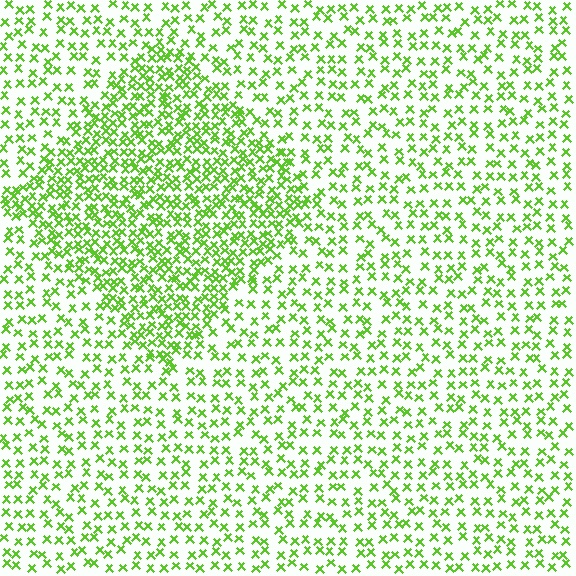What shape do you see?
I see a diamond.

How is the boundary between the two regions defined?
The boundary is defined by a change in element density (approximately 2.0x ratio). All elements are the same color, size, and shape.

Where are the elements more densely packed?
The elements are more densely packed inside the diamond boundary.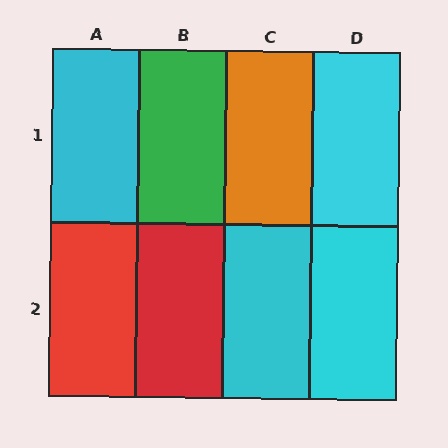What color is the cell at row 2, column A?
Red.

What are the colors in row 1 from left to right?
Cyan, green, orange, cyan.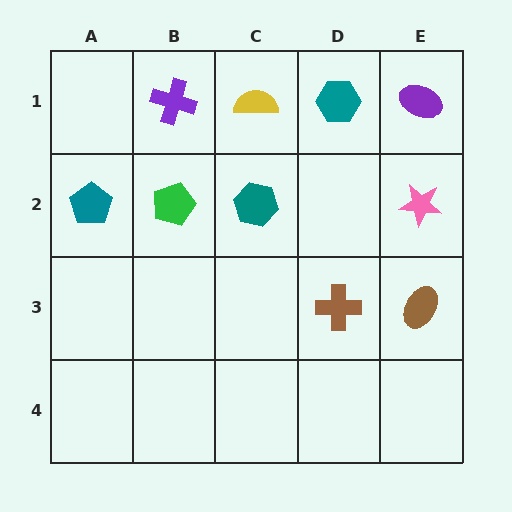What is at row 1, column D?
A teal hexagon.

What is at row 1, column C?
A yellow semicircle.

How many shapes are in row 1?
4 shapes.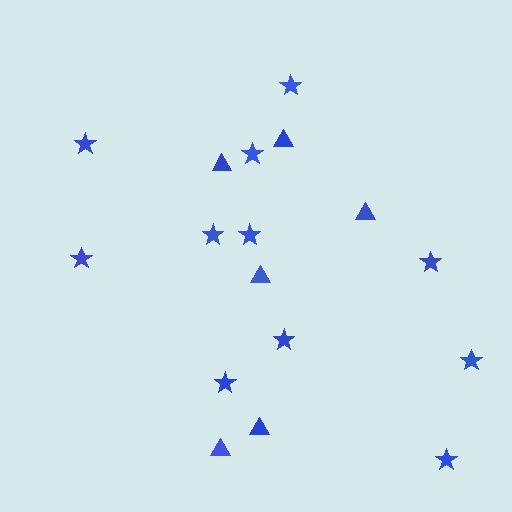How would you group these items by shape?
There are 2 groups: one group of stars (11) and one group of triangles (6).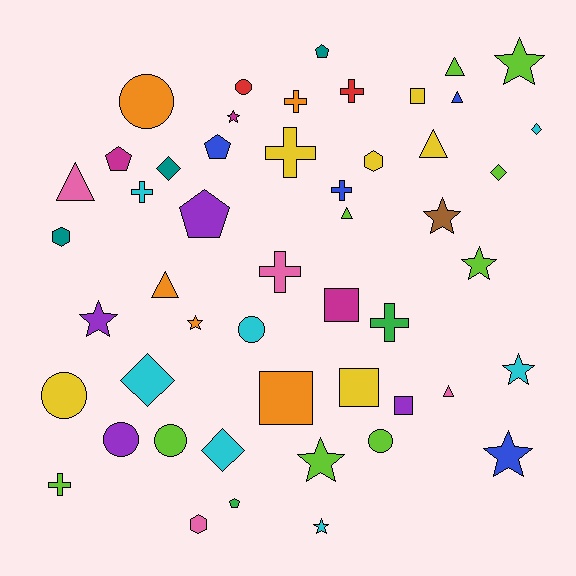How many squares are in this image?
There are 5 squares.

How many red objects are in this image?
There are 2 red objects.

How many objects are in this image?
There are 50 objects.